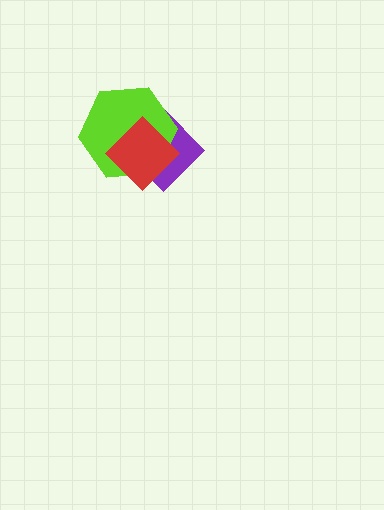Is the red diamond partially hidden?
No, no other shape covers it.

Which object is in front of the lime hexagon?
The red diamond is in front of the lime hexagon.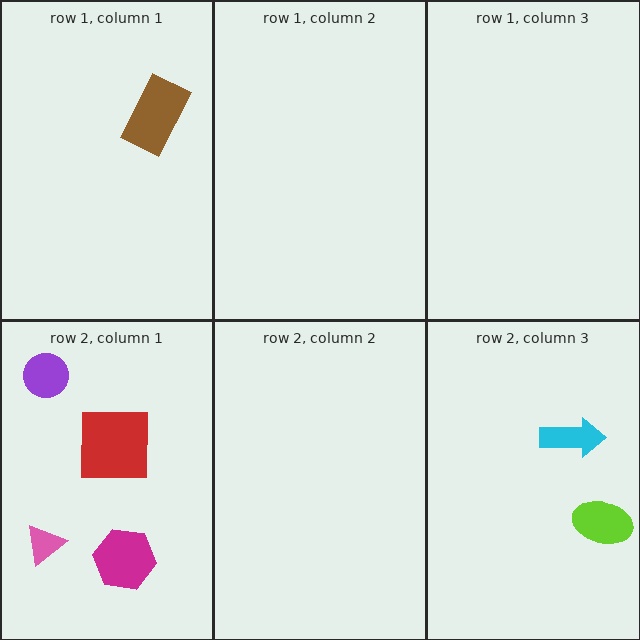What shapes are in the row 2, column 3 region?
The cyan arrow, the lime ellipse.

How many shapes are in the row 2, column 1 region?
4.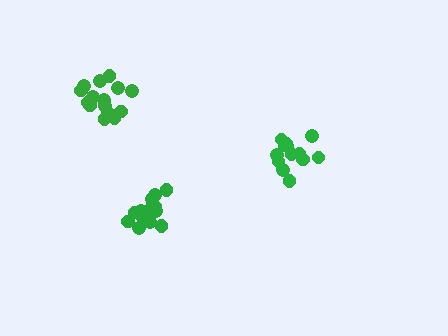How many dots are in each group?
Group 1: 14 dots, Group 2: 13 dots, Group 3: 15 dots (42 total).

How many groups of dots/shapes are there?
There are 3 groups.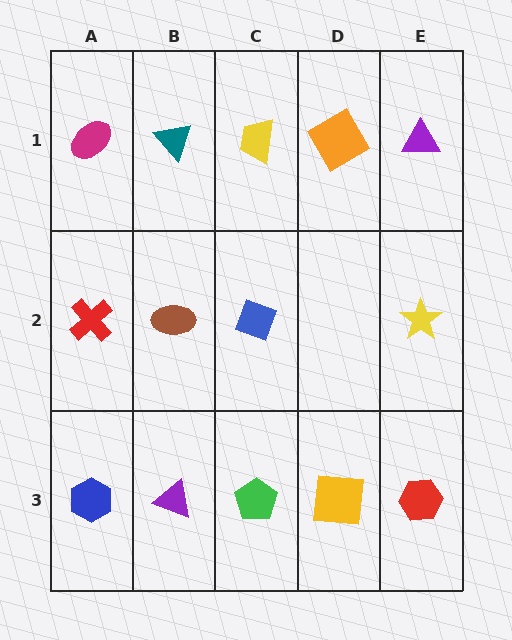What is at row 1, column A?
A magenta ellipse.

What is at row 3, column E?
A red hexagon.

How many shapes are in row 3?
5 shapes.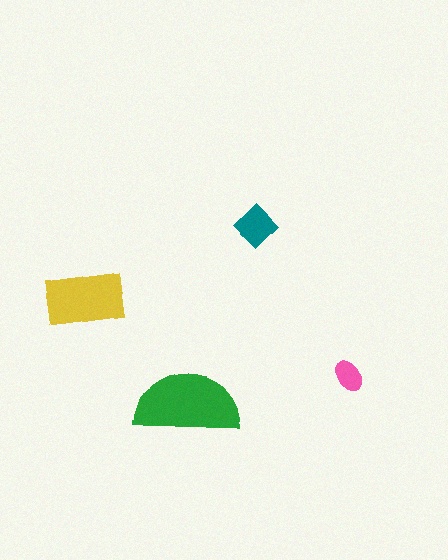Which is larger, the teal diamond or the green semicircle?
The green semicircle.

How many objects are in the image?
There are 4 objects in the image.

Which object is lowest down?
The green semicircle is bottommost.